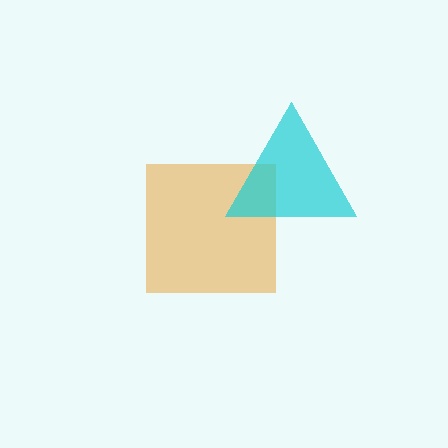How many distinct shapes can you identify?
There are 2 distinct shapes: an orange square, a cyan triangle.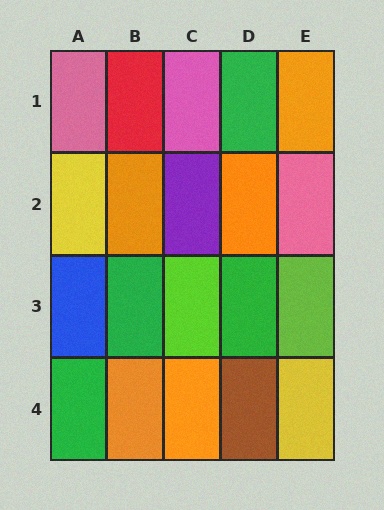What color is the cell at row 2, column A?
Yellow.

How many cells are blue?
1 cell is blue.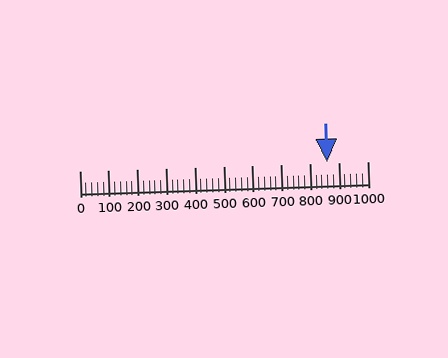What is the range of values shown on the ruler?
The ruler shows values from 0 to 1000.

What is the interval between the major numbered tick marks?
The major tick marks are spaced 100 units apart.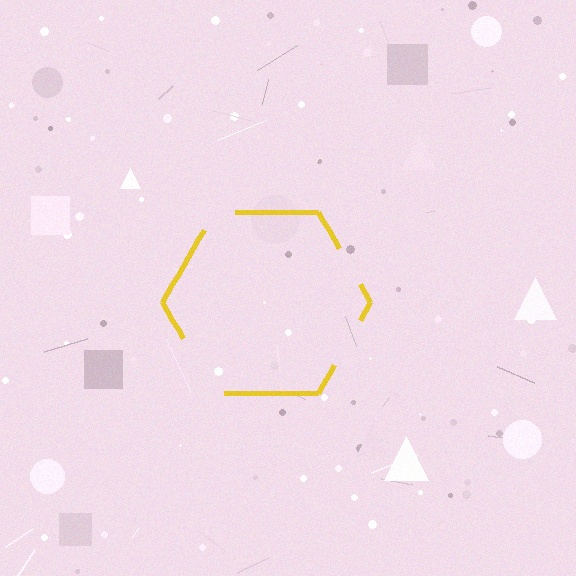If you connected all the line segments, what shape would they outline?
They would outline a hexagon.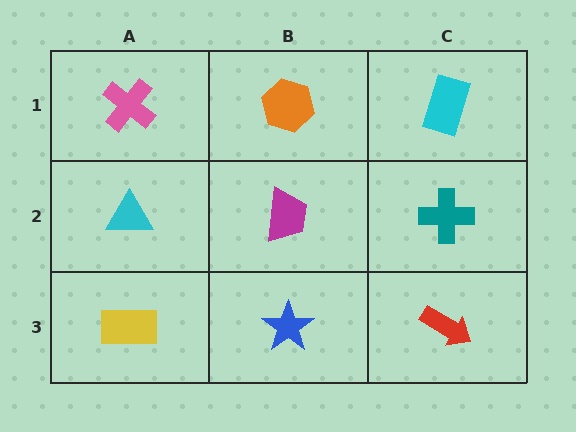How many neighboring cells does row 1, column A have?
2.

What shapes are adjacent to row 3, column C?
A teal cross (row 2, column C), a blue star (row 3, column B).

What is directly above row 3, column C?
A teal cross.